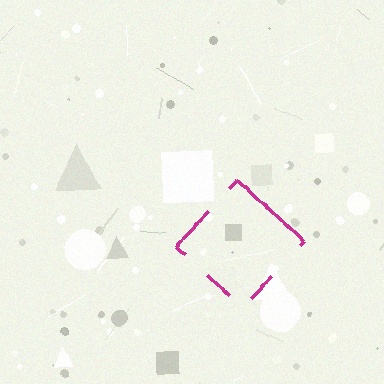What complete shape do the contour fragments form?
The contour fragments form a diamond.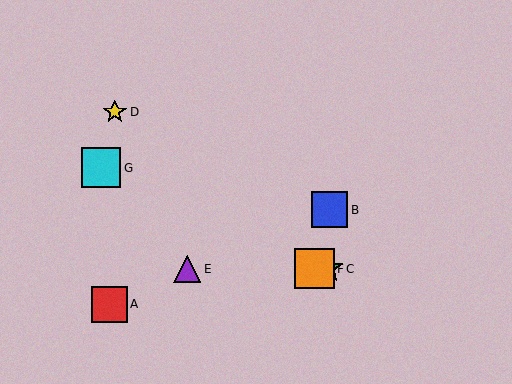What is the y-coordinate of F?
Object F is at y≈269.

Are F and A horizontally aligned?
No, F is at y≈269 and A is at y≈304.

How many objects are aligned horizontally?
3 objects (C, E, F) are aligned horizontally.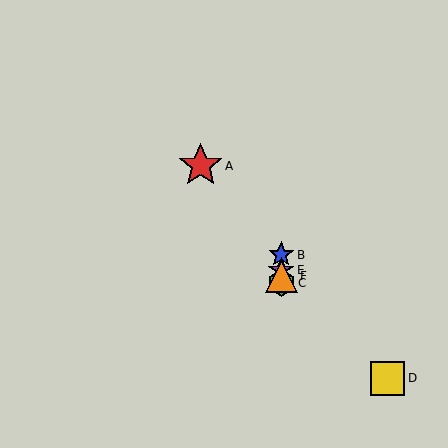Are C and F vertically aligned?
Yes, both are at x≈281.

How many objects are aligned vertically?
4 objects (B, C, E, F) are aligned vertically.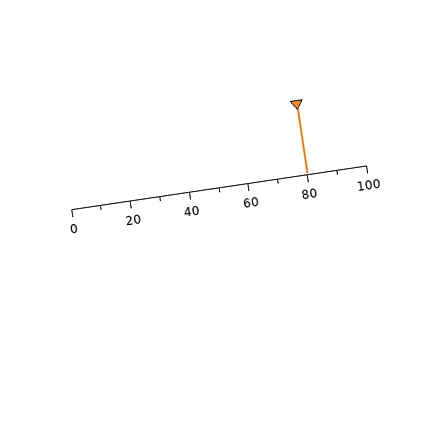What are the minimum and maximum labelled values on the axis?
The axis runs from 0 to 100.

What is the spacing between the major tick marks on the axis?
The major ticks are spaced 20 apart.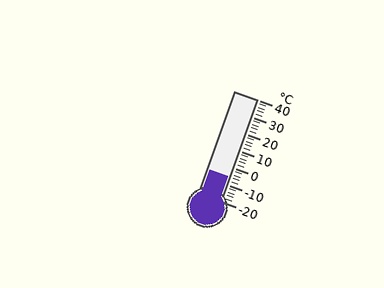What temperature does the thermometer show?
The thermometer shows approximately -6°C.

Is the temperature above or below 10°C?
The temperature is below 10°C.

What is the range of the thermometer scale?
The thermometer scale ranges from -20°C to 40°C.